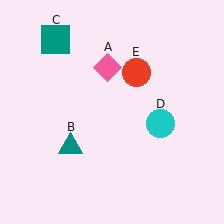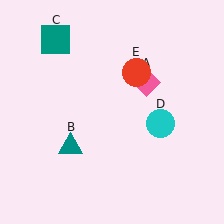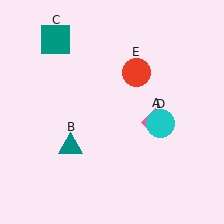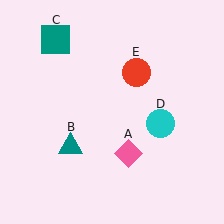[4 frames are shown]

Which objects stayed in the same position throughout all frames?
Teal triangle (object B) and teal square (object C) and cyan circle (object D) and red circle (object E) remained stationary.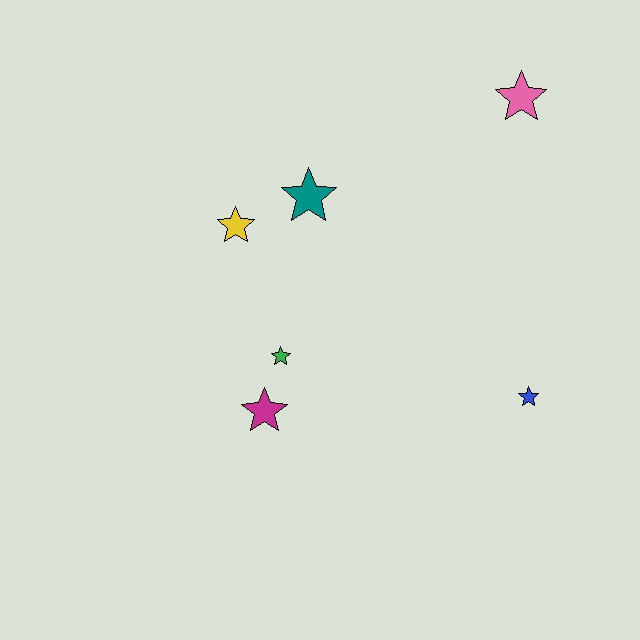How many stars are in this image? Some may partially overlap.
There are 6 stars.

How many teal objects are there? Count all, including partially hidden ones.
There is 1 teal object.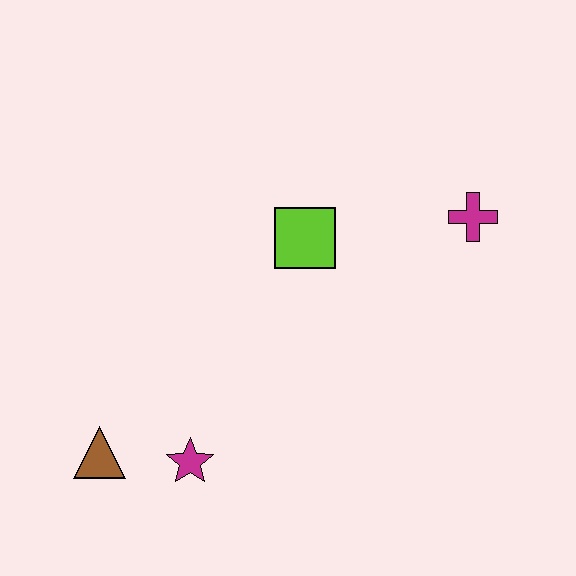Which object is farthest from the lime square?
The brown triangle is farthest from the lime square.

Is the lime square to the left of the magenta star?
No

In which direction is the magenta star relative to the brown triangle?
The magenta star is to the right of the brown triangle.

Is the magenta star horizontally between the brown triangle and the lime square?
Yes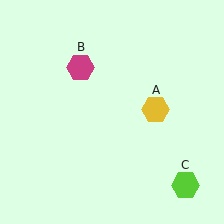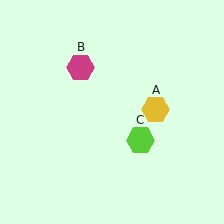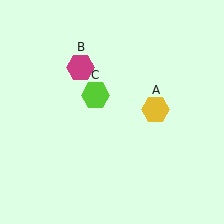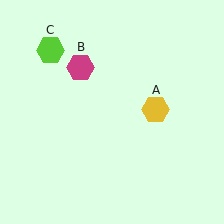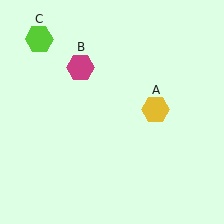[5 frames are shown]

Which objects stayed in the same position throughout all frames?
Yellow hexagon (object A) and magenta hexagon (object B) remained stationary.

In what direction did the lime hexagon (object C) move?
The lime hexagon (object C) moved up and to the left.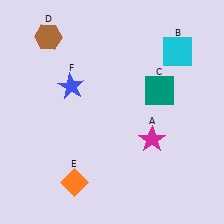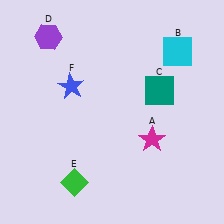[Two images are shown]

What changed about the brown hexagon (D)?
In Image 1, D is brown. In Image 2, it changed to purple.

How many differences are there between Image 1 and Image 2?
There are 2 differences between the two images.